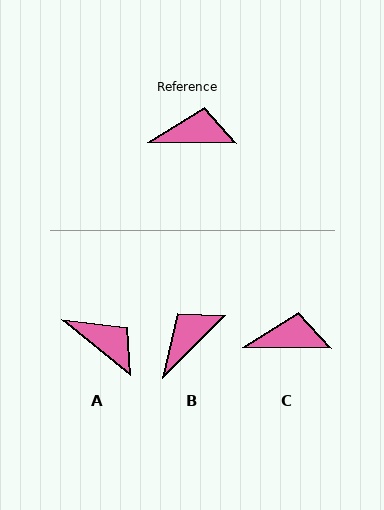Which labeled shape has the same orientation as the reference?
C.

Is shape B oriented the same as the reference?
No, it is off by about 46 degrees.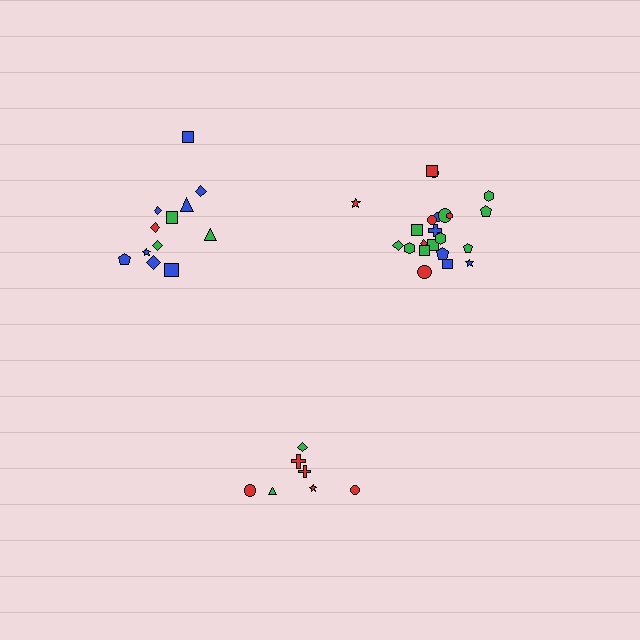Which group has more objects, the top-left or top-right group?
The top-right group.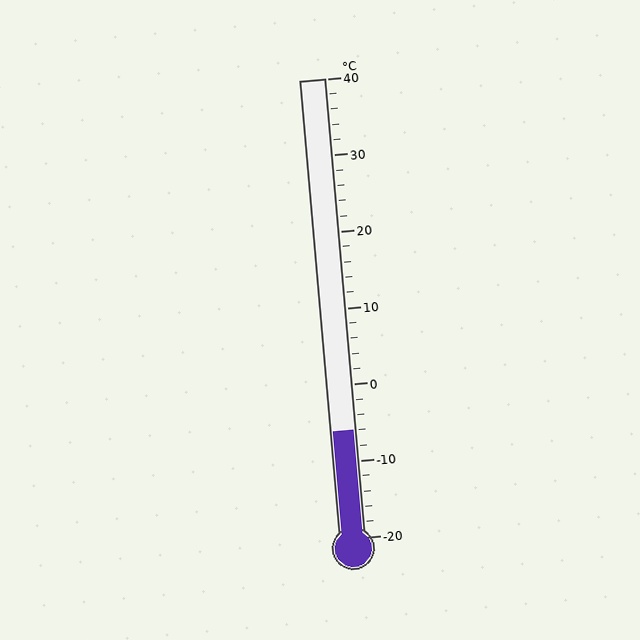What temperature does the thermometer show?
The thermometer shows approximately -6°C.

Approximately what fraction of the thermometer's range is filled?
The thermometer is filled to approximately 25% of its range.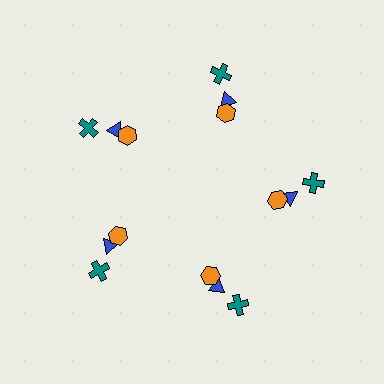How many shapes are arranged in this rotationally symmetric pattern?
There are 15 shapes, arranged in 5 groups of 3.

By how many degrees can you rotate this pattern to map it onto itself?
The pattern maps onto itself every 72 degrees of rotation.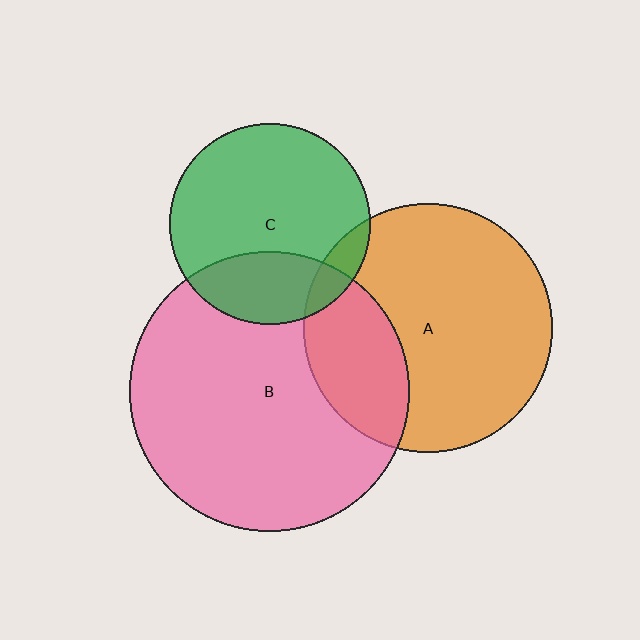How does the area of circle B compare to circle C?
Approximately 1.9 times.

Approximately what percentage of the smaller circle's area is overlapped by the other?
Approximately 25%.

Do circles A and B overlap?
Yes.